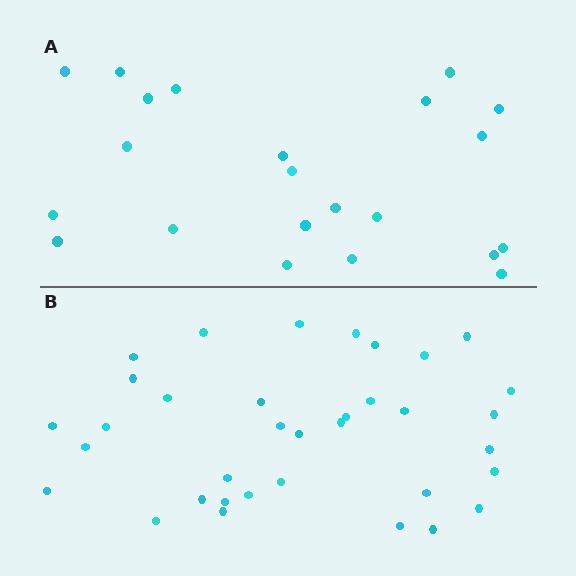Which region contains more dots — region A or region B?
Region B (the bottom region) has more dots.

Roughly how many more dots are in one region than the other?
Region B has approximately 15 more dots than region A.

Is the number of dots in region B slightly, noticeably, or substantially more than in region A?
Region B has substantially more. The ratio is roughly 1.6 to 1.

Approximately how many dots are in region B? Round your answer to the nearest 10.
About 40 dots. (The exact count is 35, which rounds to 40.)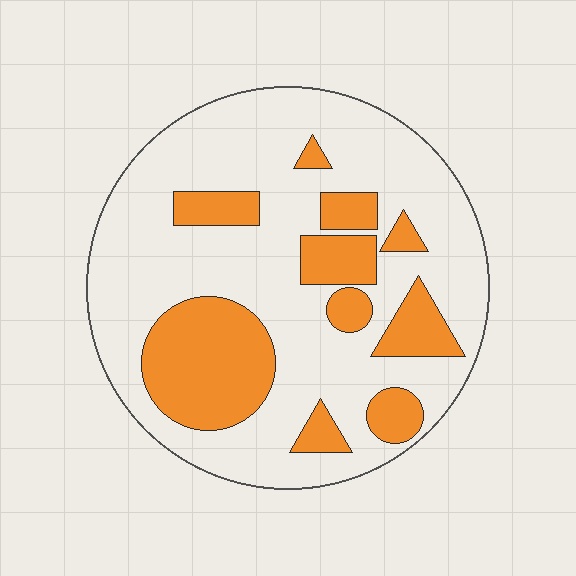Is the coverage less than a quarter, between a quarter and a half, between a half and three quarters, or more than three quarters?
Between a quarter and a half.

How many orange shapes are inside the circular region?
10.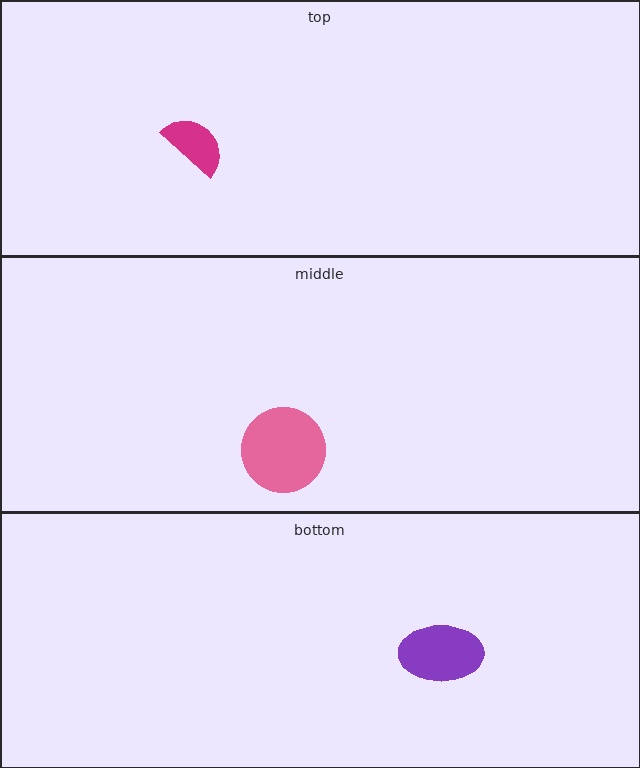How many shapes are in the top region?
1.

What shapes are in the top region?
The magenta semicircle.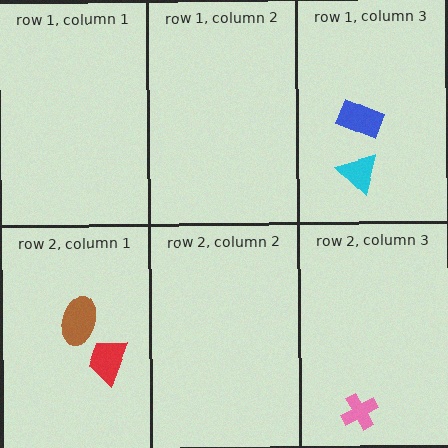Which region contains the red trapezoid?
The row 2, column 1 region.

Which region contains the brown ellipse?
The row 2, column 1 region.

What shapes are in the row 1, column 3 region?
The blue rectangle, the cyan triangle.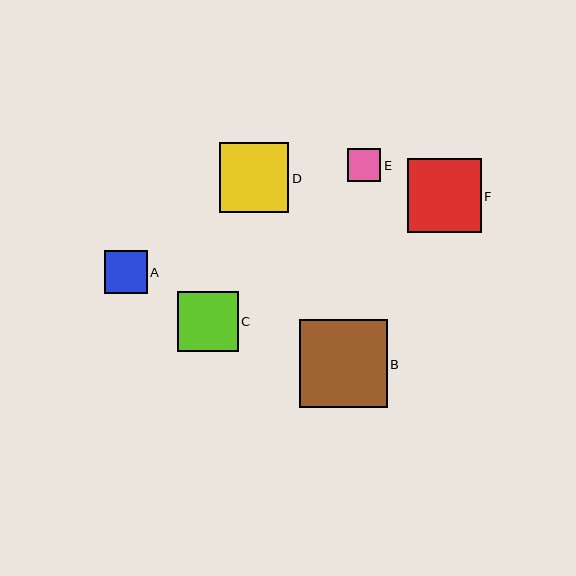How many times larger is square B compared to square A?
Square B is approximately 2.1 times the size of square A.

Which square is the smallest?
Square E is the smallest with a size of approximately 33 pixels.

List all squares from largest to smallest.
From largest to smallest: B, F, D, C, A, E.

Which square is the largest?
Square B is the largest with a size of approximately 88 pixels.